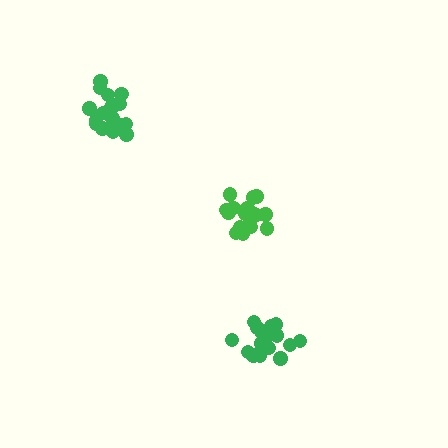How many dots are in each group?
Group 1: 16 dots, Group 2: 19 dots, Group 3: 18 dots (53 total).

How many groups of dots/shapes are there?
There are 3 groups.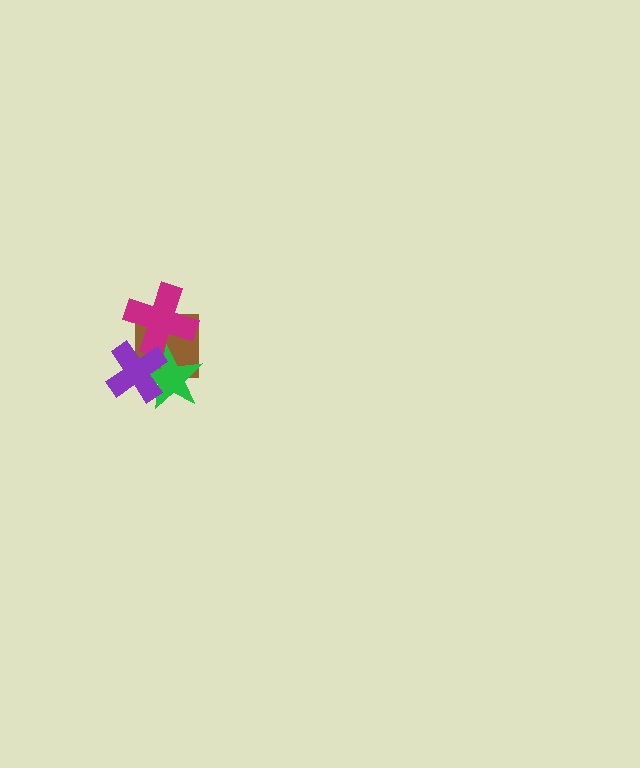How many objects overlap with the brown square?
3 objects overlap with the brown square.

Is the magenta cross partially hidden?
Yes, it is partially covered by another shape.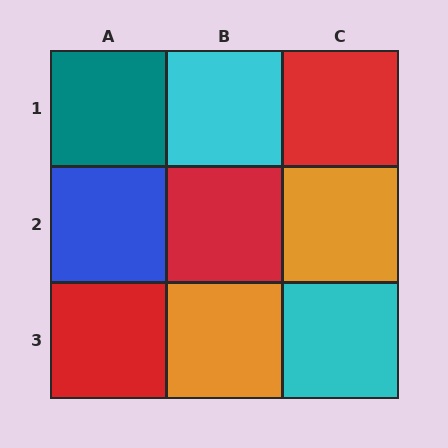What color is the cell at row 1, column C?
Red.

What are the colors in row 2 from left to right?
Blue, red, orange.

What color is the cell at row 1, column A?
Teal.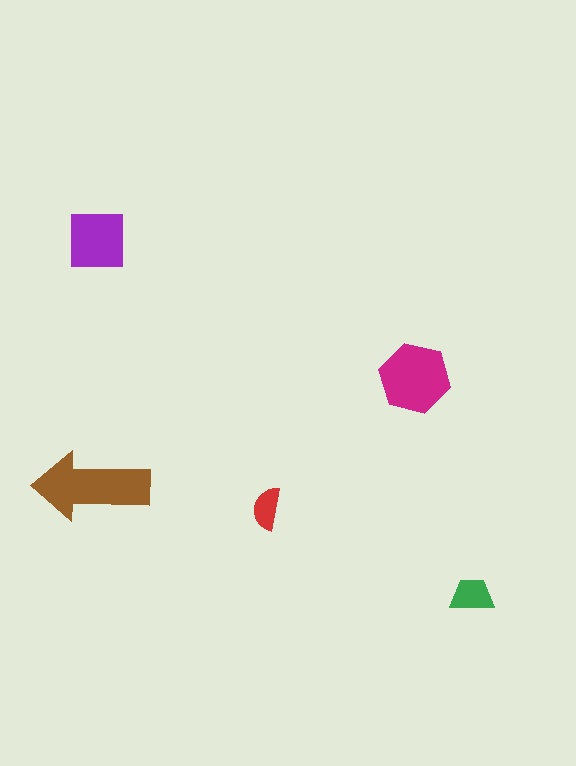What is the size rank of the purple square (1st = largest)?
3rd.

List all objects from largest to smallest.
The brown arrow, the magenta hexagon, the purple square, the green trapezoid, the red semicircle.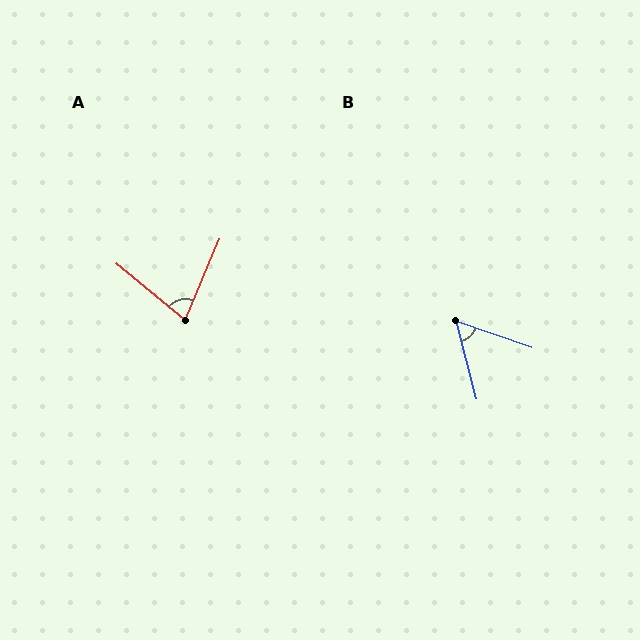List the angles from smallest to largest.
B (56°), A (73°).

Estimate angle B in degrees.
Approximately 56 degrees.